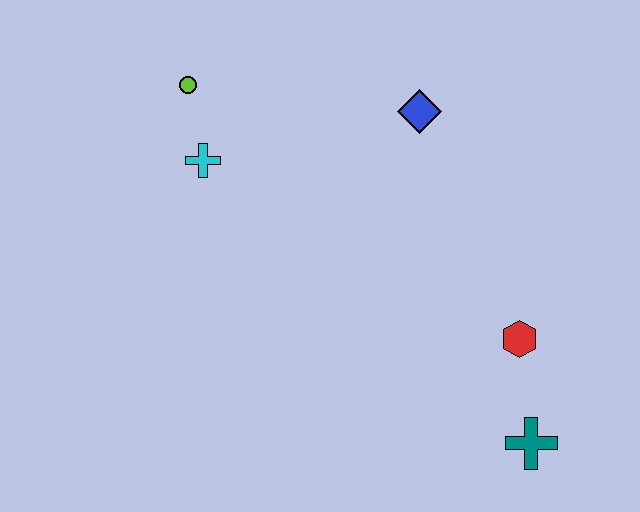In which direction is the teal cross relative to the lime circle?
The teal cross is below the lime circle.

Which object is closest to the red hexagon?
The teal cross is closest to the red hexagon.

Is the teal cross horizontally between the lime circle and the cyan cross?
No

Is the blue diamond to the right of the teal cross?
No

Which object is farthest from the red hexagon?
The lime circle is farthest from the red hexagon.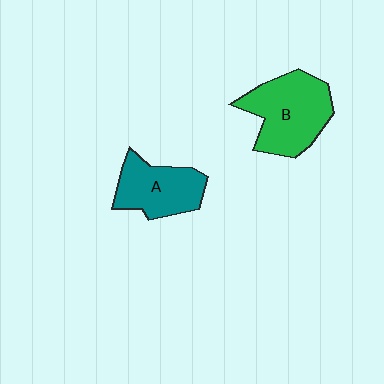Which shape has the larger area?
Shape B (green).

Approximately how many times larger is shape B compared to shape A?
Approximately 1.3 times.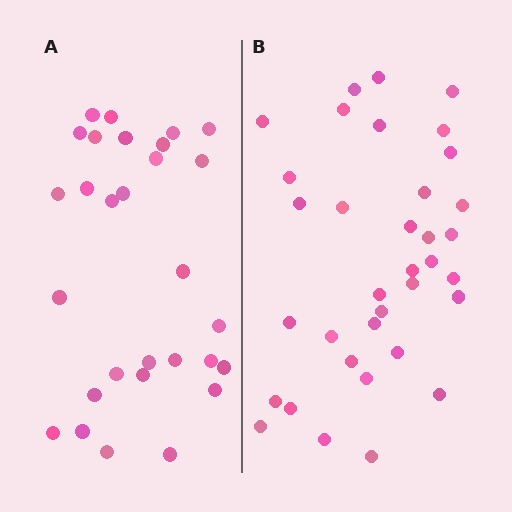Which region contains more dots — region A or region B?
Region B (the right region) has more dots.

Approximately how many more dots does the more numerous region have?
Region B has about 6 more dots than region A.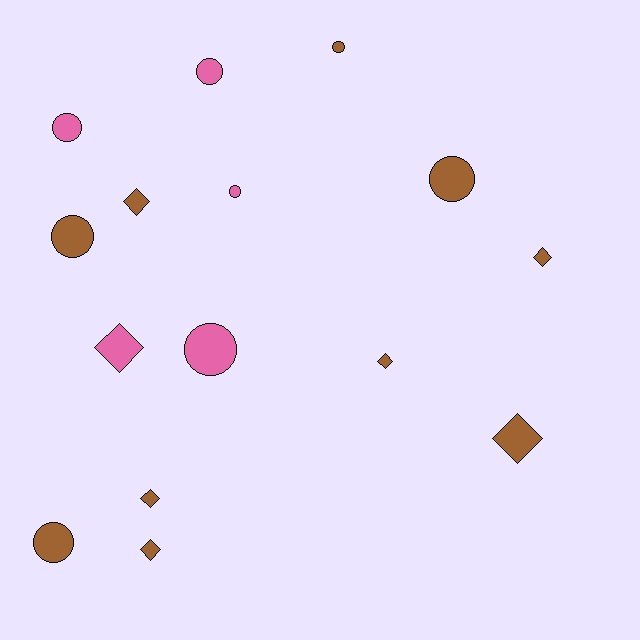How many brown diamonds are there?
There are 6 brown diamonds.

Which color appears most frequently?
Brown, with 10 objects.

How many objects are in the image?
There are 15 objects.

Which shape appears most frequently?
Circle, with 8 objects.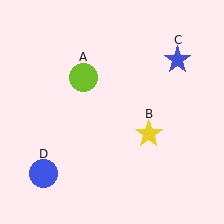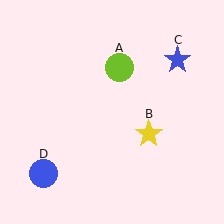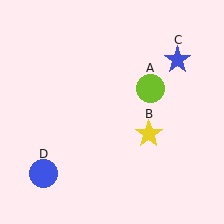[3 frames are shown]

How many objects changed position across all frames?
1 object changed position: lime circle (object A).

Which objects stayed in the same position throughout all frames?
Yellow star (object B) and blue star (object C) and blue circle (object D) remained stationary.